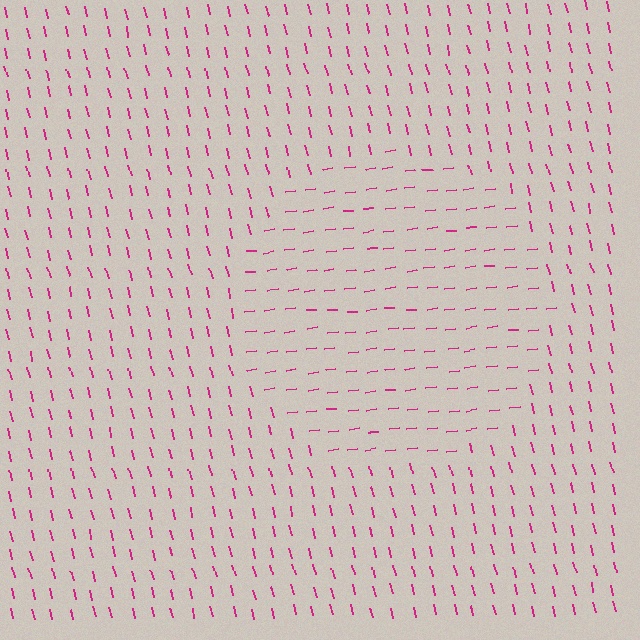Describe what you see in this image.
The image is filled with small magenta line segments. A circle region in the image has lines oriented differently from the surrounding lines, creating a visible texture boundary.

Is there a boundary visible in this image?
Yes, there is a texture boundary formed by a change in line orientation.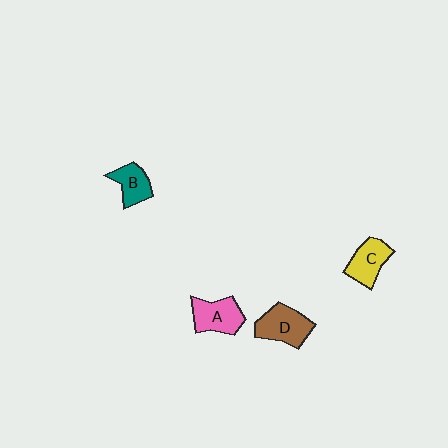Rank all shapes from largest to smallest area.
From largest to smallest: D (brown), A (pink), C (yellow), B (teal).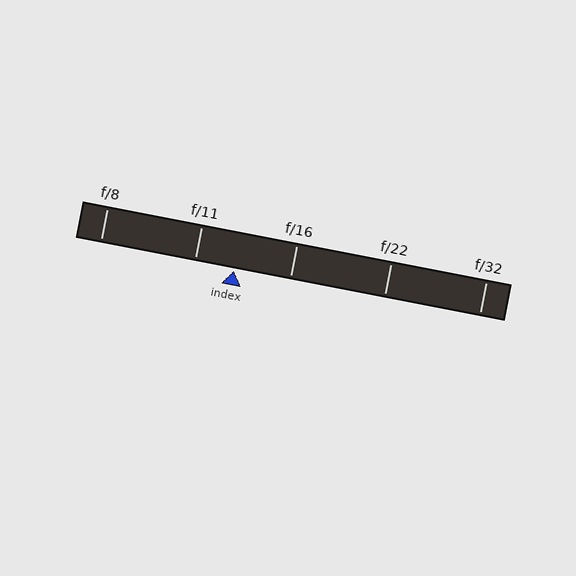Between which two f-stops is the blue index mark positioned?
The index mark is between f/11 and f/16.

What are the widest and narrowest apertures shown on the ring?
The widest aperture shown is f/8 and the narrowest is f/32.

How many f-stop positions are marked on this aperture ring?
There are 5 f-stop positions marked.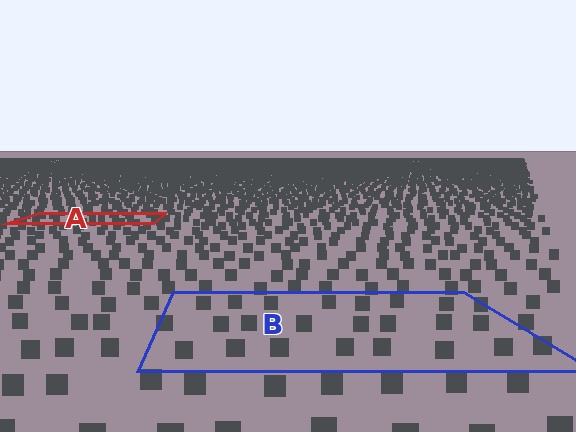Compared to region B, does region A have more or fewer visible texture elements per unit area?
Region A has more texture elements per unit area — they are packed more densely because it is farther away.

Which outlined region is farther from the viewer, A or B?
Region A is farther from the viewer — the texture elements inside it appear smaller and more densely packed.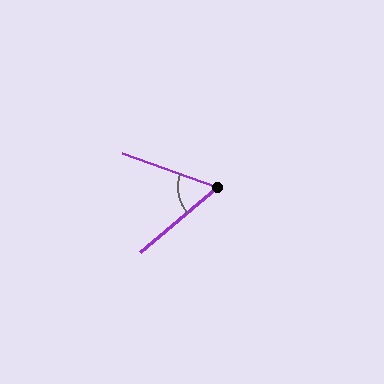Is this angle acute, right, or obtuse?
It is acute.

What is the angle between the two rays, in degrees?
Approximately 60 degrees.